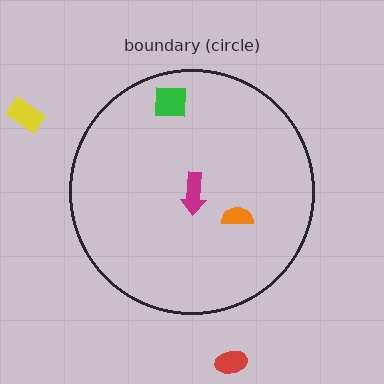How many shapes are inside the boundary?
3 inside, 2 outside.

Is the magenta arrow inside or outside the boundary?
Inside.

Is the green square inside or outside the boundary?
Inside.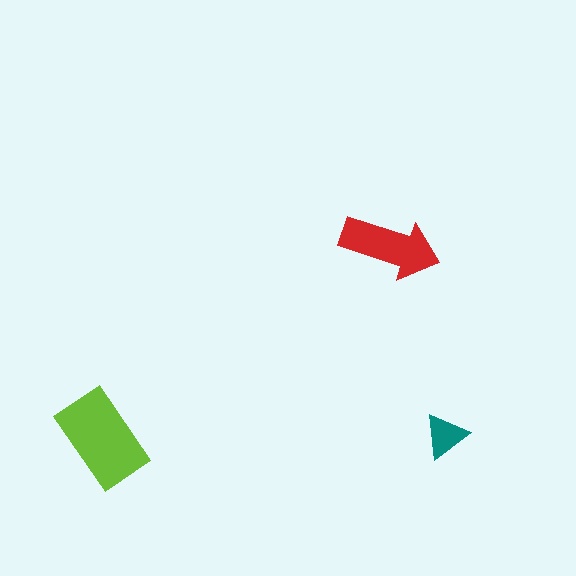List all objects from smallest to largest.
The teal triangle, the red arrow, the lime rectangle.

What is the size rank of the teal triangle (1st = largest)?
3rd.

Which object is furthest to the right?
The teal triangle is rightmost.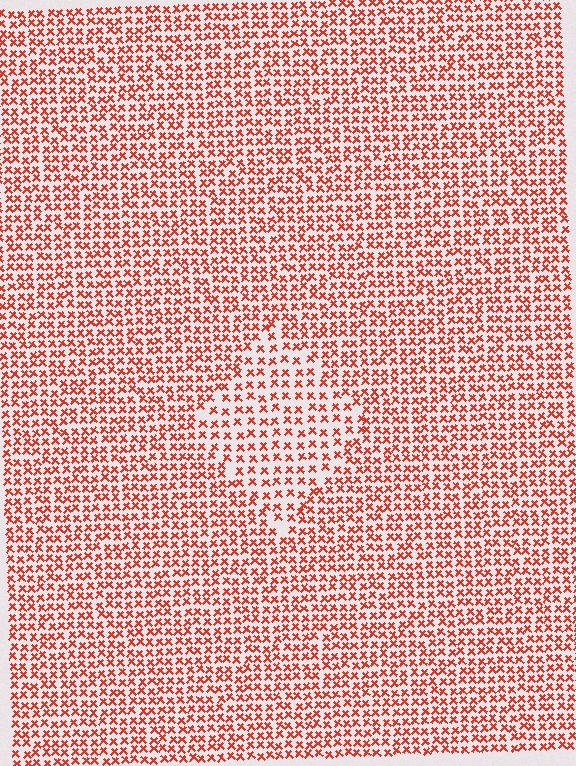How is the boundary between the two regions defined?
The boundary is defined by a change in element density (approximately 1.6x ratio). All elements are the same color, size, and shape.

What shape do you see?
I see a diamond.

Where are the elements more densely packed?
The elements are more densely packed outside the diamond boundary.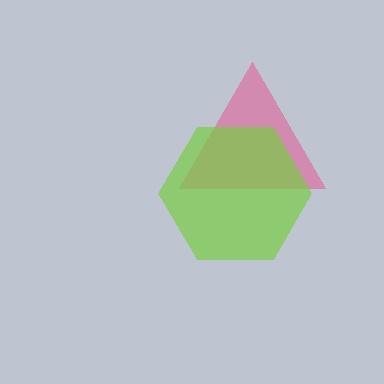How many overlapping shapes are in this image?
There are 2 overlapping shapes in the image.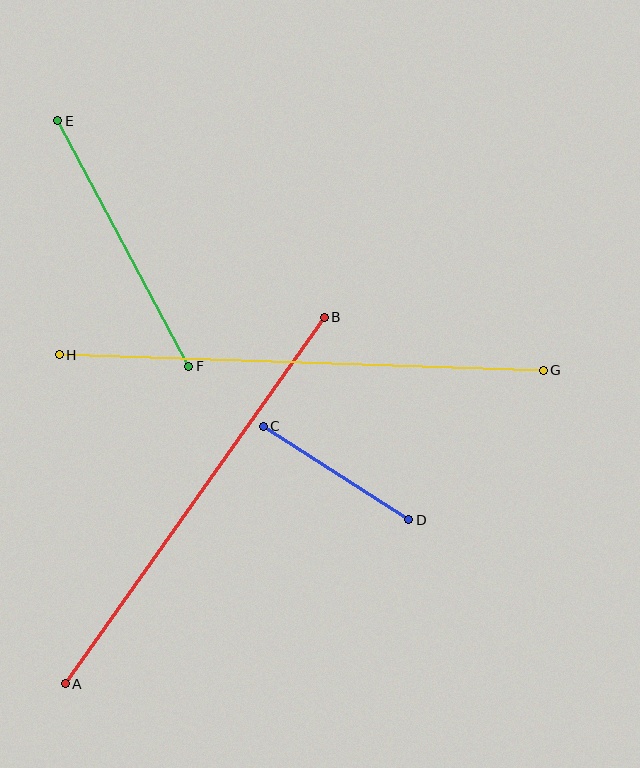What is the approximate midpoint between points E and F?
The midpoint is at approximately (123, 244) pixels.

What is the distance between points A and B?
The distance is approximately 449 pixels.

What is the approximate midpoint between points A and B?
The midpoint is at approximately (195, 500) pixels.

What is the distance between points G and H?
The distance is approximately 484 pixels.